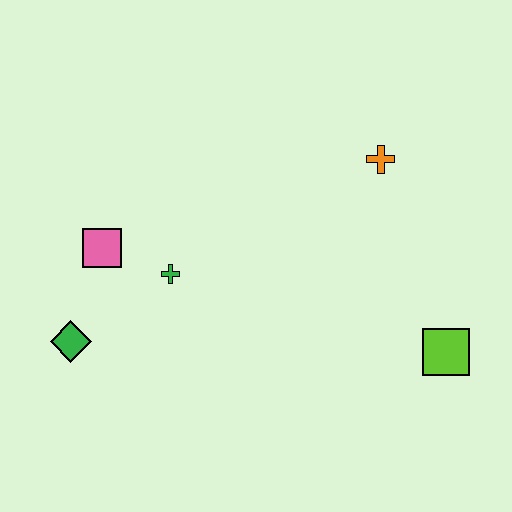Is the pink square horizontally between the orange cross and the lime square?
No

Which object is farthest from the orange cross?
The green diamond is farthest from the orange cross.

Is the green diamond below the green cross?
Yes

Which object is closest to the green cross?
The pink square is closest to the green cross.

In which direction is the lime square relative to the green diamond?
The lime square is to the right of the green diamond.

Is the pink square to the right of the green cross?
No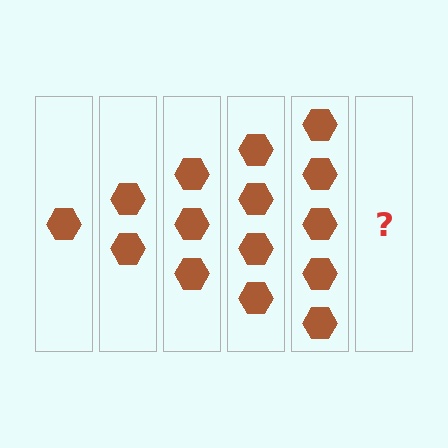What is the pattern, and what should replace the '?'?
The pattern is that each step adds one more hexagon. The '?' should be 6 hexagons.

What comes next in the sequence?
The next element should be 6 hexagons.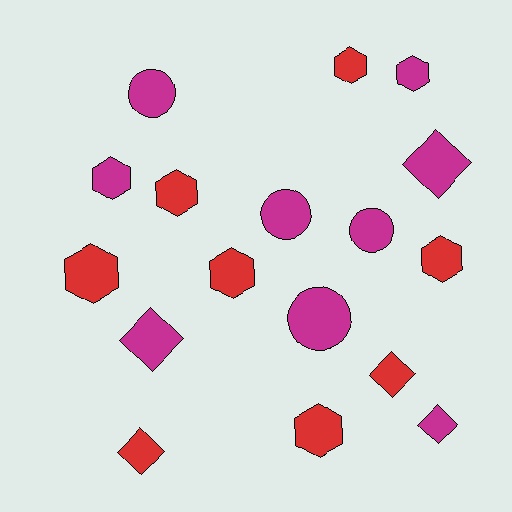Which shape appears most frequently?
Hexagon, with 8 objects.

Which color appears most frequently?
Magenta, with 9 objects.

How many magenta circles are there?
There are 4 magenta circles.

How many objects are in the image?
There are 17 objects.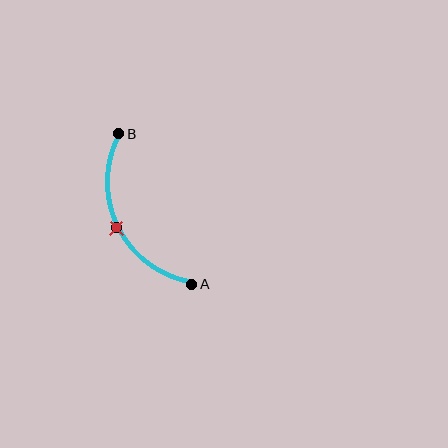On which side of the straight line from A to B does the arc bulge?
The arc bulges to the left of the straight line connecting A and B.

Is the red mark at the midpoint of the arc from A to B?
Yes. The red mark lies on the arc at equal arc-length from both A and B — it is the arc midpoint.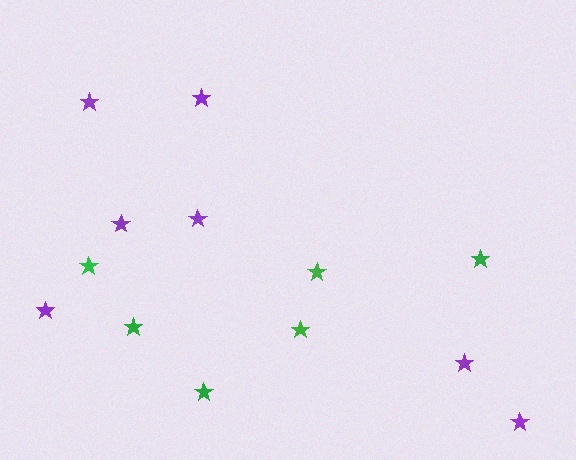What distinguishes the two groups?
There are 2 groups: one group of green stars (6) and one group of purple stars (7).